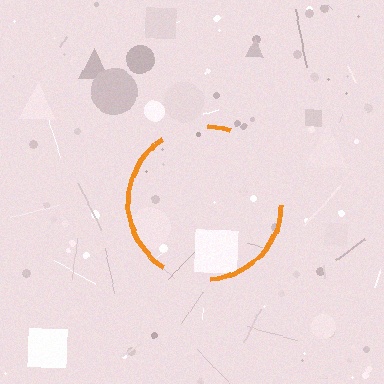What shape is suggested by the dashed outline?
The dashed outline suggests a circle.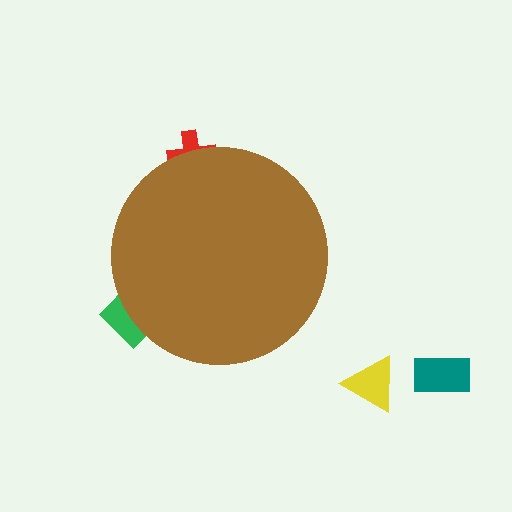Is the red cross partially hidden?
Yes, the red cross is partially hidden behind the brown circle.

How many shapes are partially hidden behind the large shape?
2 shapes are partially hidden.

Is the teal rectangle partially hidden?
No, the teal rectangle is fully visible.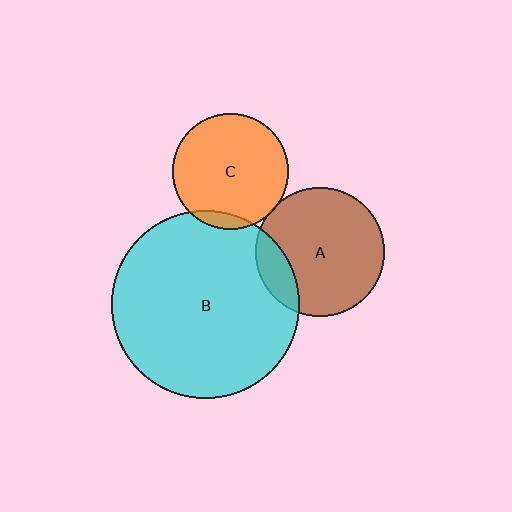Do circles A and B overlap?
Yes.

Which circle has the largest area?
Circle B (cyan).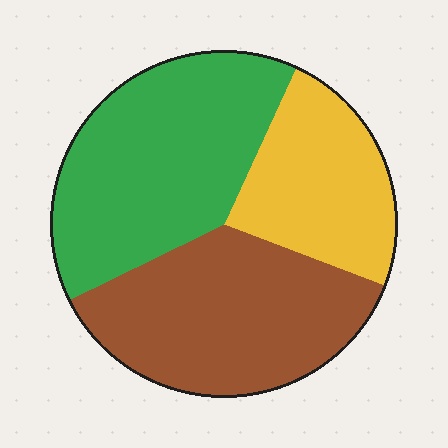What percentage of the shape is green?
Green takes up about two fifths (2/5) of the shape.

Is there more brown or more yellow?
Brown.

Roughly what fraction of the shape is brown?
Brown takes up about three eighths (3/8) of the shape.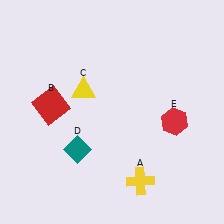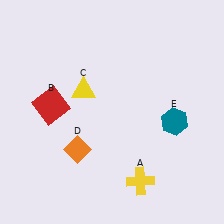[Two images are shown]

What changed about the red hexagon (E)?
In Image 1, E is red. In Image 2, it changed to teal.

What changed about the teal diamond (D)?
In Image 1, D is teal. In Image 2, it changed to orange.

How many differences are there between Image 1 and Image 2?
There are 2 differences between the two images.